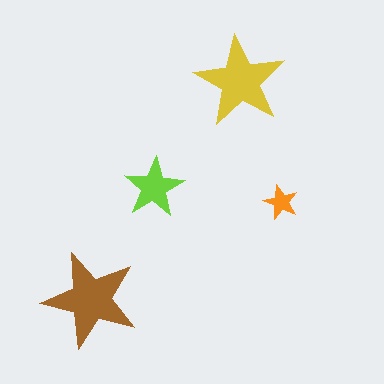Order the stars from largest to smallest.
the brown one, the yellow one, the lime one, the orange one.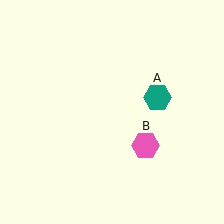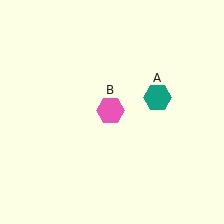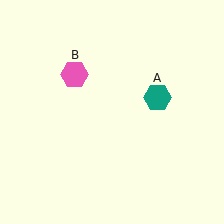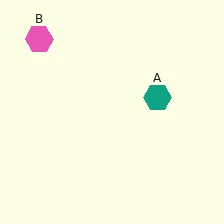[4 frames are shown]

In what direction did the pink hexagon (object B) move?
The pink hexagon (object B) moved up and to the left.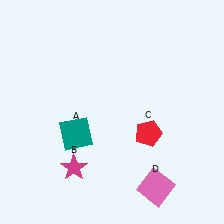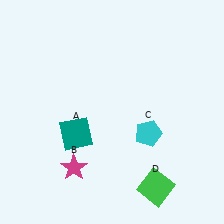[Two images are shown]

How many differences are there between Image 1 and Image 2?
There are 2 differences between the two images.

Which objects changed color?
C changed from red to cyan. D changed from pink to green.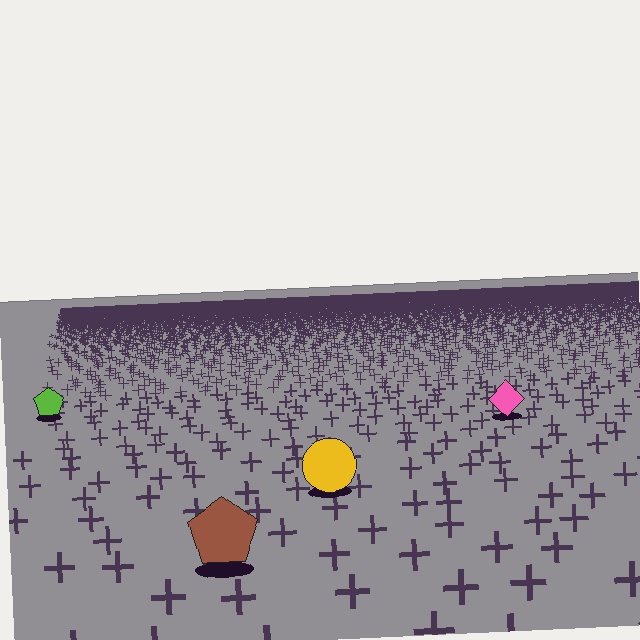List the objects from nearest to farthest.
From nearest to farthest: the brown pentagon, the yellow circle, the pink diamond, the lime pentagon.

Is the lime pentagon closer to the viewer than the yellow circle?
No. The yellow circle is closer — you can tell from the texture gradient: the ground texture is coarser near it.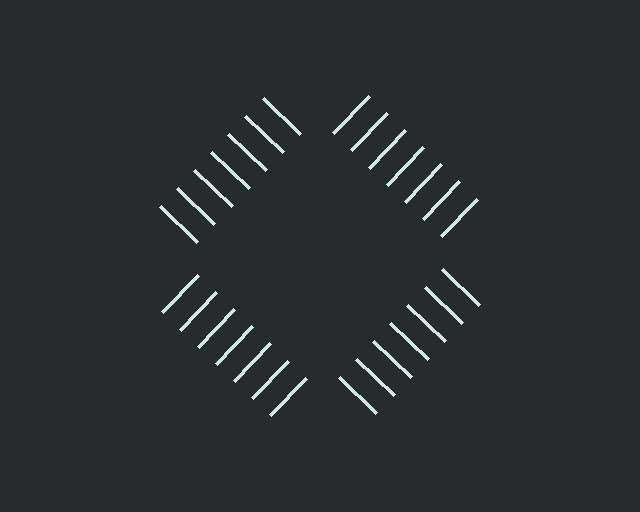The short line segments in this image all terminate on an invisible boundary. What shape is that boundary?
An illusory square — the line segments terminate on its edges but no continuous stroke is drawn.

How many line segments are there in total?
28 — 7 along each of the 4 edges.